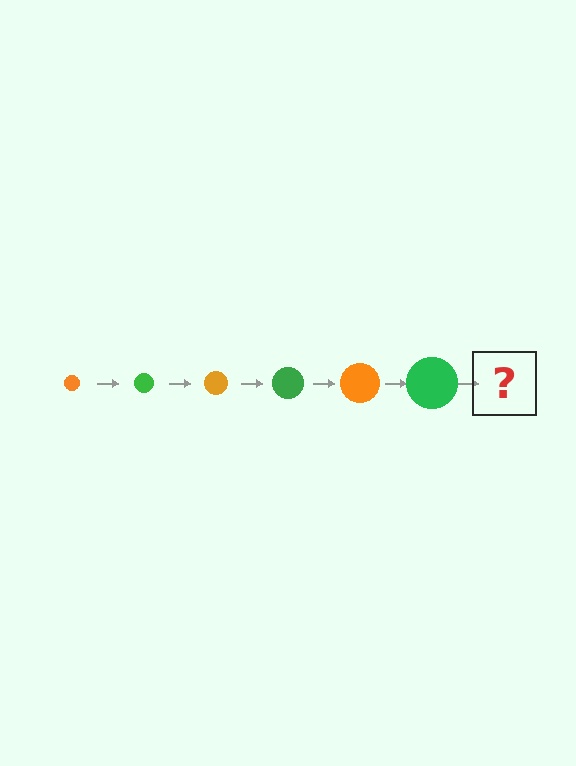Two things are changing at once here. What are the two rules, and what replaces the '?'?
The two rules are that the circle grows larger each step and the color cycles through orange and green. The '?' should be an orange circle, larger than the previous one.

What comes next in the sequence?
The next element should be an orange circle, larger than the previous one.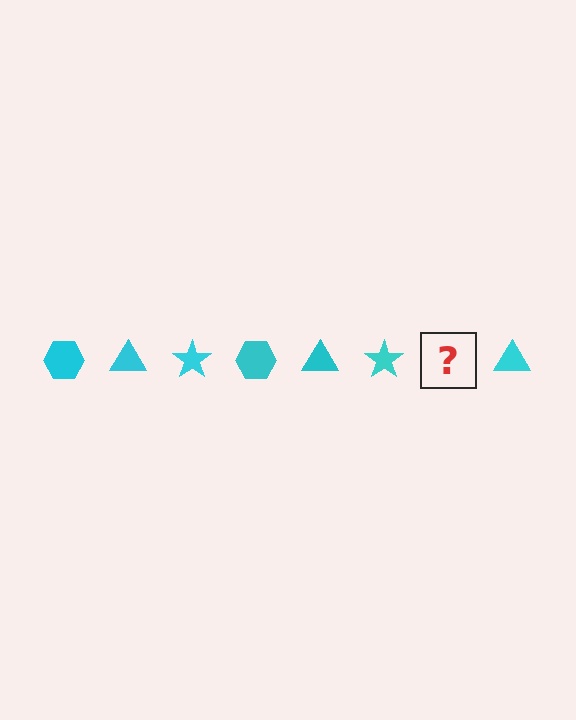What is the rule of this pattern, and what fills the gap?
The rule is that the pattern cycles through hexagon, triangle, star shapes in cyan. The gap should be filled with a cyan hexagon.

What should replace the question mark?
The question mark should be replaced with a cyan hexagon.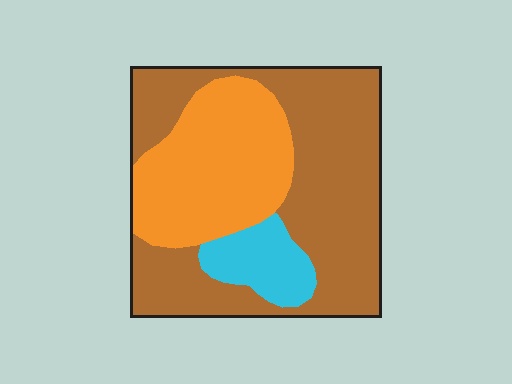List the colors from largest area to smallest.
From largest to smallest: brown, orange, cyan.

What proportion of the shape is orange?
Orange takes up between a sixth and a third of the shape.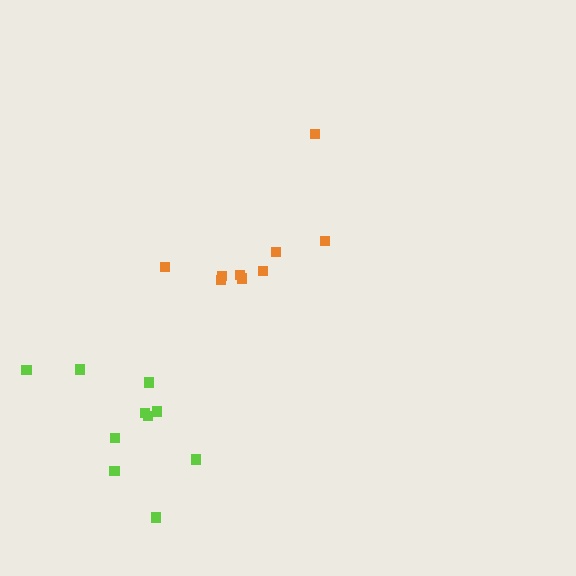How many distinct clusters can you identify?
There are 2 distinct clusters.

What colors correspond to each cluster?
The clusters are colored: orange, lime.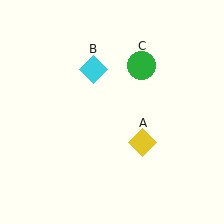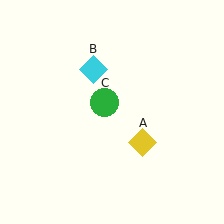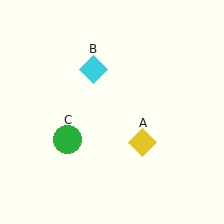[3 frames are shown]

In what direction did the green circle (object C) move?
The green circle (object C) moved down and to the left.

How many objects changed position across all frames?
1 object changed position: green circle (object C).